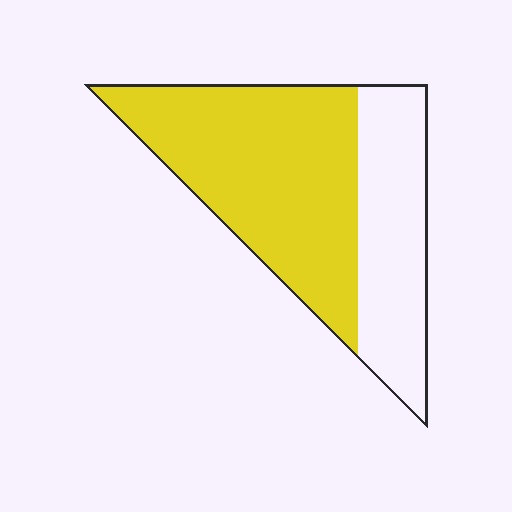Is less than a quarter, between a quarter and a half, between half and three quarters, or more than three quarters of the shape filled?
Between half and three quarters.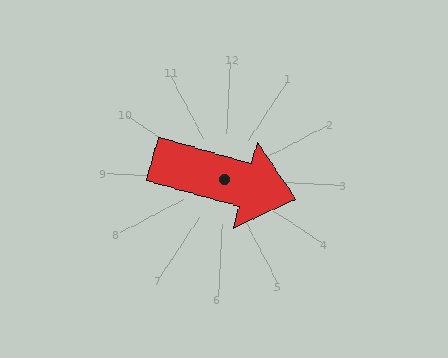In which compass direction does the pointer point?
East.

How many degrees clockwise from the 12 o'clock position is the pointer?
Approximately 103 degrees.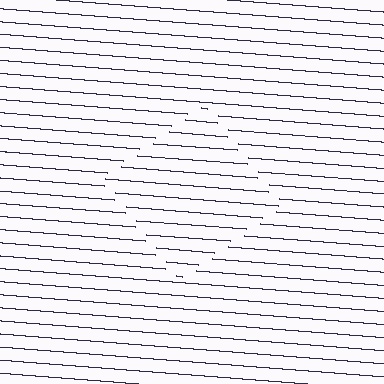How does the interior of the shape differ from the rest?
The interior of the shape contains the same grating, shifted by half a period — the contour is defined by the phase discontinuity where line-ends from the inner and outer gratings abut.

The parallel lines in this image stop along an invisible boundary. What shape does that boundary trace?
An illusory square. The interior of the shape contains the same grating, shifted by half a period — the contour is defined by the phase discontinuity where line-ends from the inner and outer gratings abut.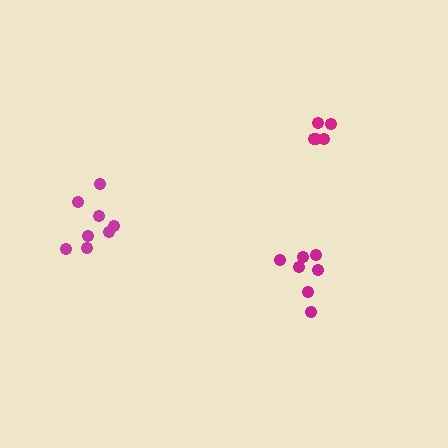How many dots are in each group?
Group 1: 5 dots, Group 2: 7 dots, Group 3: 8 dots (20 total).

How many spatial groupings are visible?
There are 3 spatial groupings.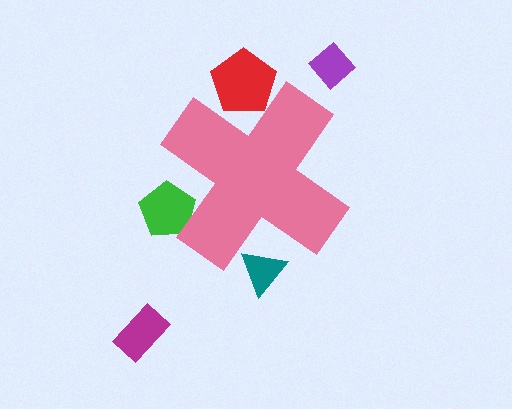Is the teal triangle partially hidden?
Yes, the teal triangle is partially hidden behind the pink cross.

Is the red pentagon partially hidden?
Yes, the red pentagon is partially hidden behind the pink cross.